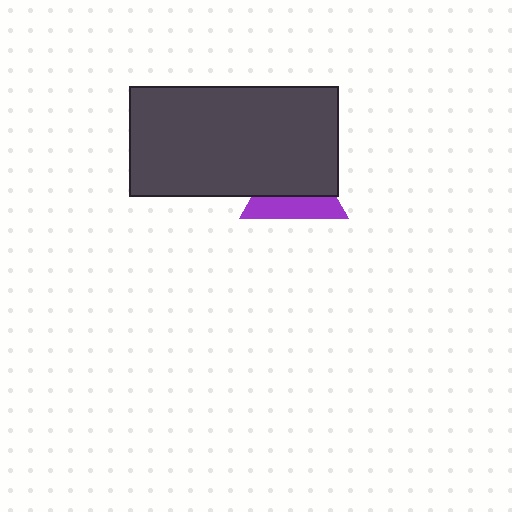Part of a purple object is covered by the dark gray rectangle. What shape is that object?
It is a triangle.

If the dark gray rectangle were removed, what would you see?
You would see the complete purple triangle.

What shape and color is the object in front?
The object in front is a dark gray rectangle.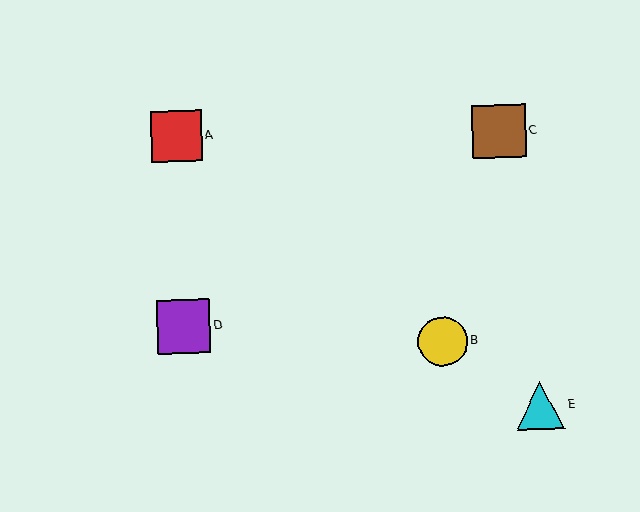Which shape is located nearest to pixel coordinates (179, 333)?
The purple square (labeled D) at (183, 326) is nearest to that location.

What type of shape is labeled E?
Shape E is a cyan triangle.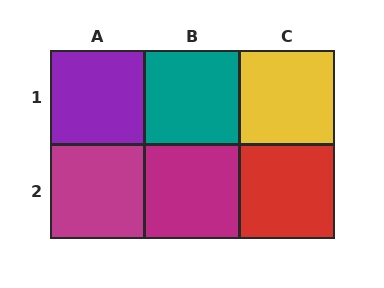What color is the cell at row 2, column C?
Red.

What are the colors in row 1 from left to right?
Purple, teal, yellow.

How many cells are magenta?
2 cells are magenta.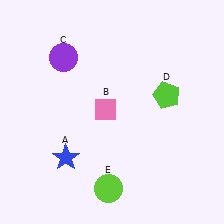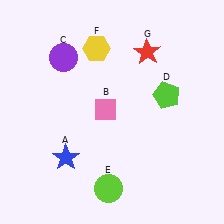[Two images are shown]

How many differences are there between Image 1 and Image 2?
There are 2 differences between the two images.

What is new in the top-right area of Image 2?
A red star (G) was added in the top-right area of Image 2.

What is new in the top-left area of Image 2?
A yellow hexagon (F) was added in the top-left area of Image 2.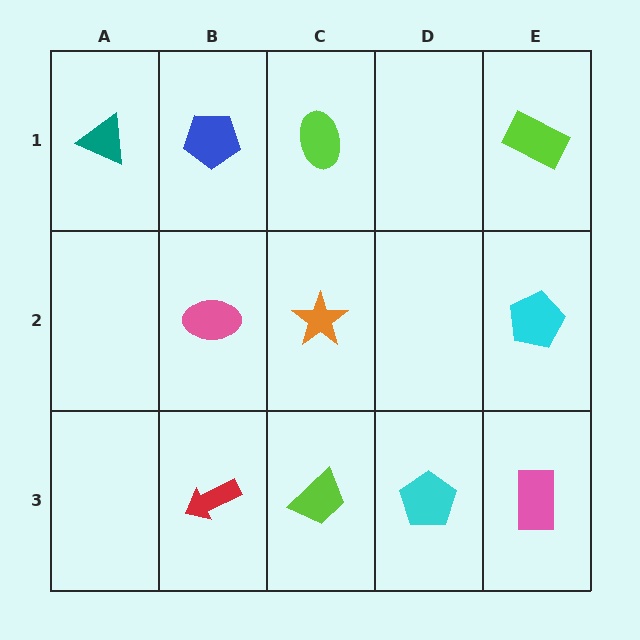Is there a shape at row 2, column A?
No, that cell is empty.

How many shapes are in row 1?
4 shapes.